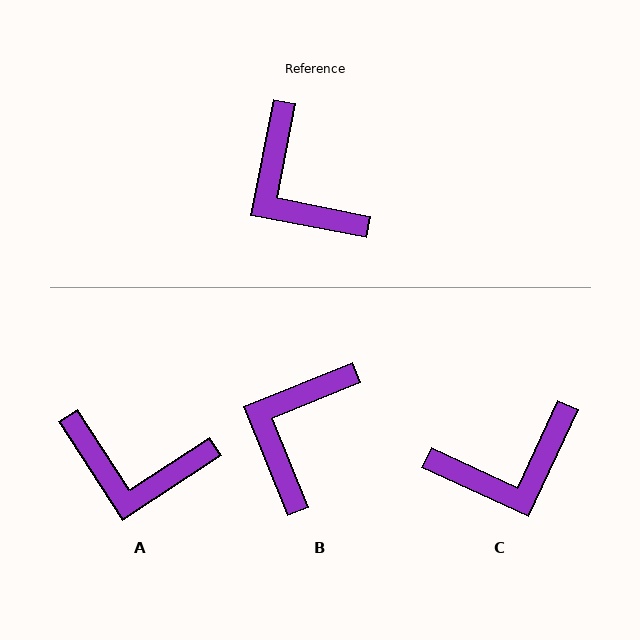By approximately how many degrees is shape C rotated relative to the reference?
Approximately 77 degrees counter-clockwise.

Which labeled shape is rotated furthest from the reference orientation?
C, about 77 degrees away.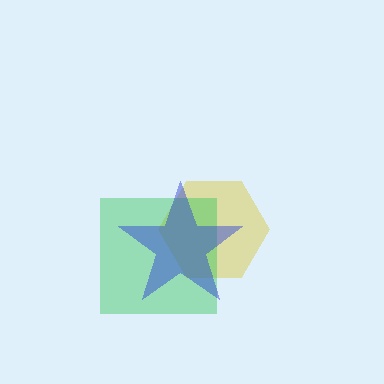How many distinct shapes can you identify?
There are 3 distinct shapes: a yellow hexagon, a green square, a blue star.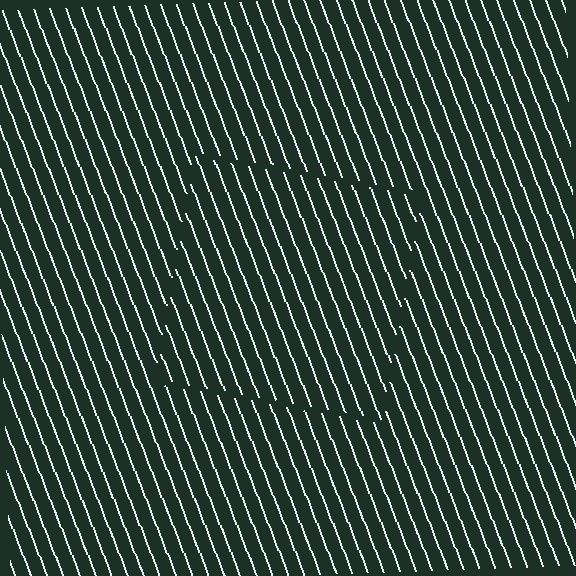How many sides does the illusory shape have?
4 sides — the line-ends trace a square.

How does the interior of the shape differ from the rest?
The interior of the shape contains the same grating, shifted by half a period — the contour is defined by the phase discontinuity where line-ends from the inner and outer gratings abut.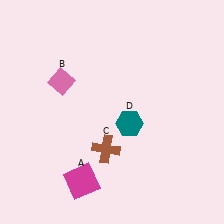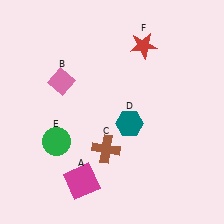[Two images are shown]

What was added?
A green circle (E), a red star (F) were added in Image 2.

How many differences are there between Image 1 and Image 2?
There are 2 differences between the two images.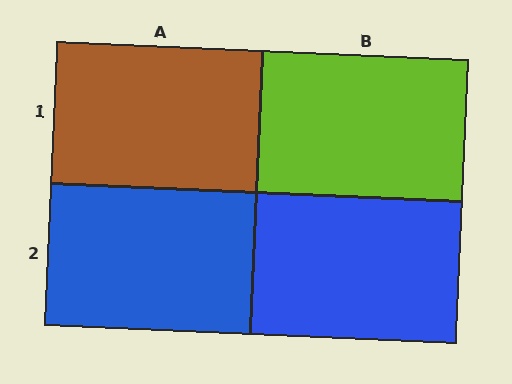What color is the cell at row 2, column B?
Blue.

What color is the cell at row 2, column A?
Blue.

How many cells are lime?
1 cell is lime.